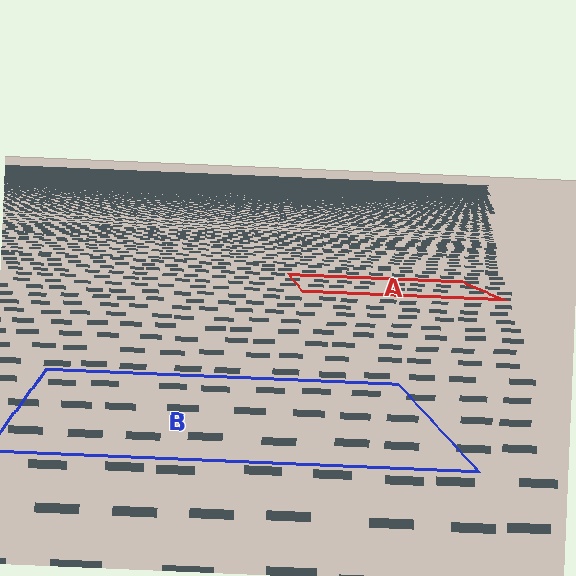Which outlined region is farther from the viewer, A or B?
Region A is farther from the viewer — the texture elements inside it appear smaller and more densely packed.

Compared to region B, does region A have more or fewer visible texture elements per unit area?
Region A has more texture elements per unit area — they are packed more densely because it is farther away.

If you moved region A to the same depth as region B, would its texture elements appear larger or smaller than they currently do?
They would appear larger. At a closer depth, the same texture elements are projected at a bigger on-screen size.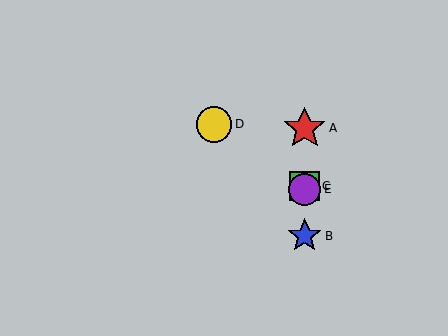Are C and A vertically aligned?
Yes, both are at x≈305.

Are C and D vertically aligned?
No, C is at x≈305 and D is at x≈214.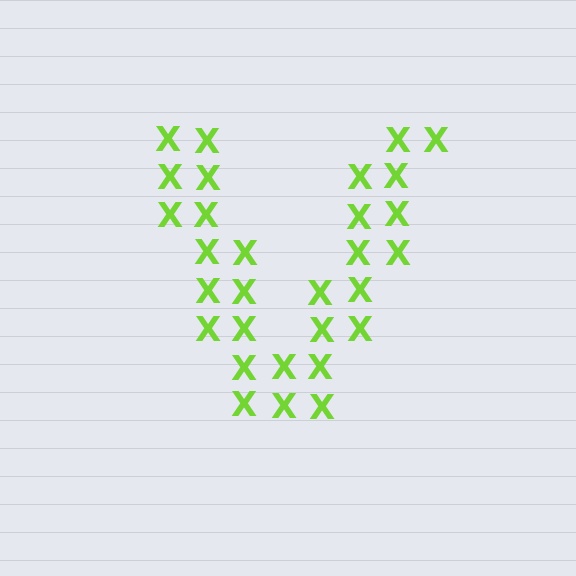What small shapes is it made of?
It is made of small letter X's.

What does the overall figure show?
The overall figure shows the letter V.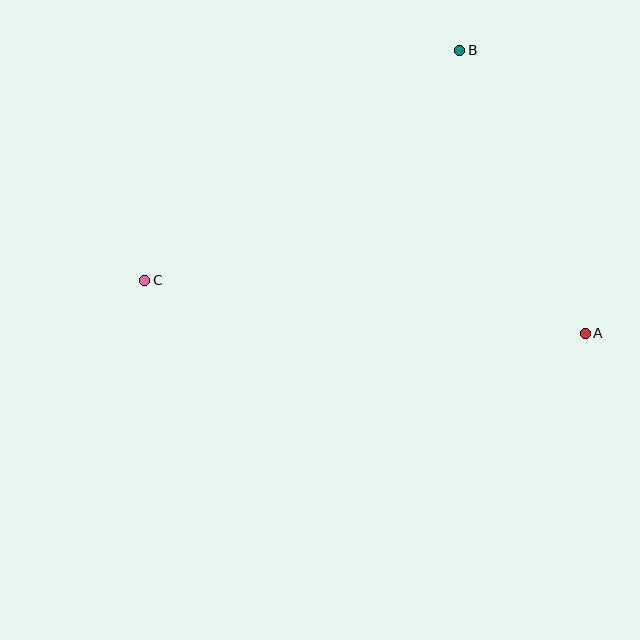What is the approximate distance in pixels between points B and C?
The distance between B and C is approximately 390 pixels.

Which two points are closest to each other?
Points A and B are closest to each other.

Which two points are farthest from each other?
Points A and C are farthest from each other.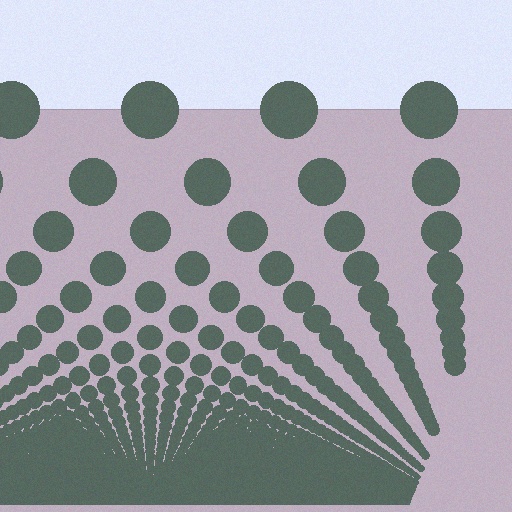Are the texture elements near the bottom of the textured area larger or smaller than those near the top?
Smaller. The gradient is inverted — elements near the bottom are smaller and denser.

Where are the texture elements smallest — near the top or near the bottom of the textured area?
Near the bottom.